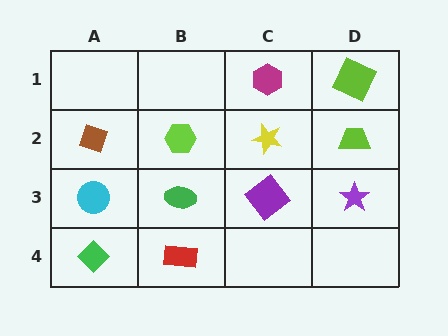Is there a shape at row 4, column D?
No, that cell is empty.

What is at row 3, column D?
A purple star.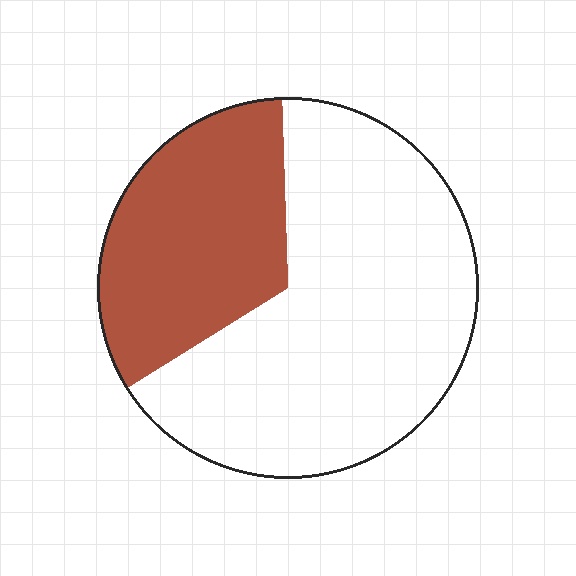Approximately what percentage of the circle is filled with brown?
Approximately 35%.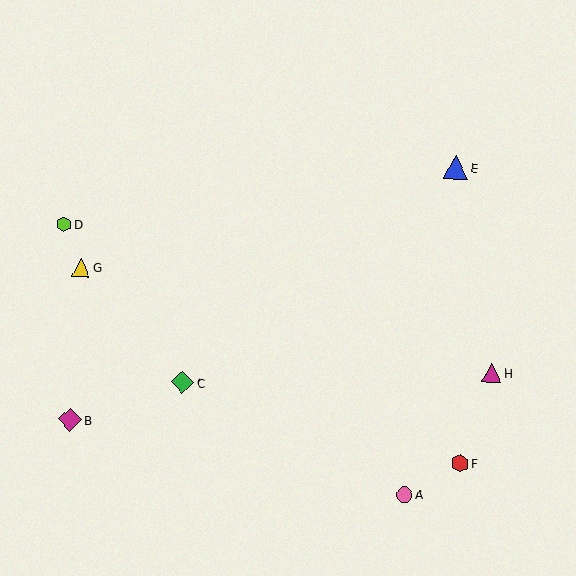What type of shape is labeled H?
Shape H is a magenta triangle.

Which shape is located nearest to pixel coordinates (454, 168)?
The blue triangle (labeled E) at (456, 167) is nearest to that location.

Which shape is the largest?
The blue triangle (labeled E) is the largest.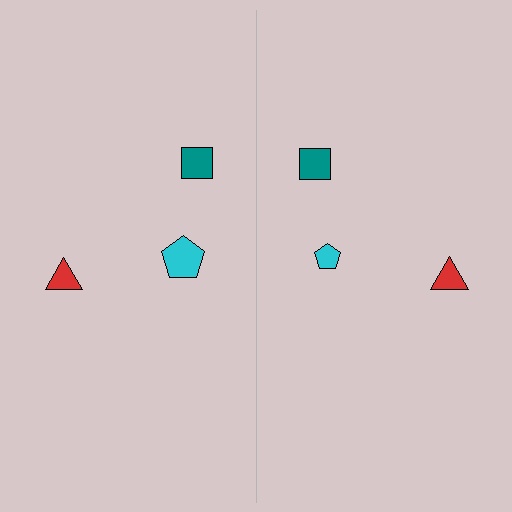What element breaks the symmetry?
The cyan pentagon on the right side has a different size than its mirror counterpart.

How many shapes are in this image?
There are 6 shapes in this image.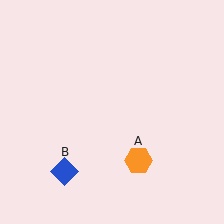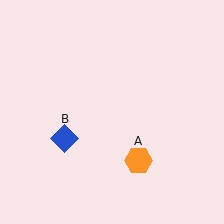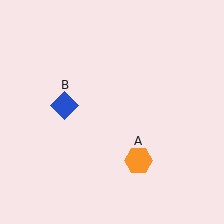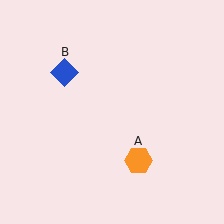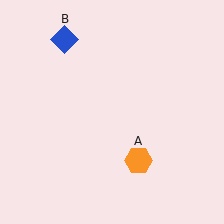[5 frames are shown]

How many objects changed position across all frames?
1 object changed position: blue diamond (object B).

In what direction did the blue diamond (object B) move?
The blue diamond (object B) moved up.